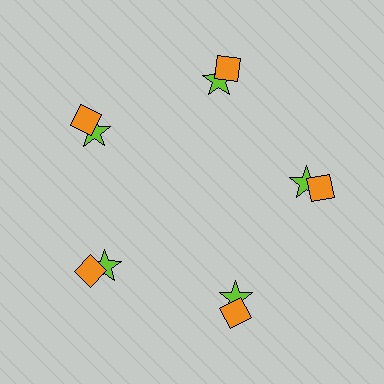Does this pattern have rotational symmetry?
Yes, this pattern has 5-fold rotational symmetry. It looks the same after rotating 72 degrees around the center.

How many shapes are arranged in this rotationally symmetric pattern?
There are 10 shapes, arranged in 5 groups of 2.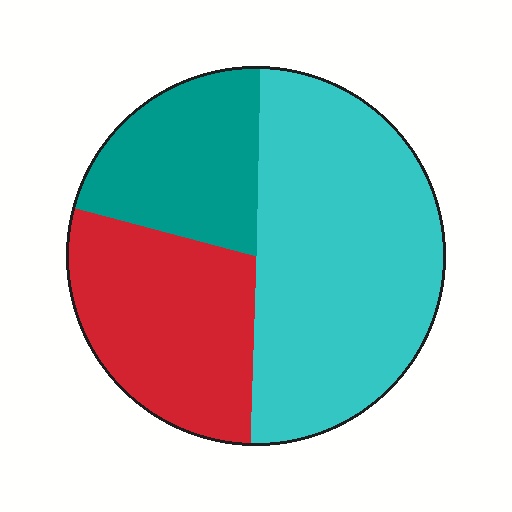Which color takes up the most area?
Cyan, at roughly 50%.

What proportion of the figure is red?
Red takes up between a sixth and a third of the figure.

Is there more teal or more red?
Red.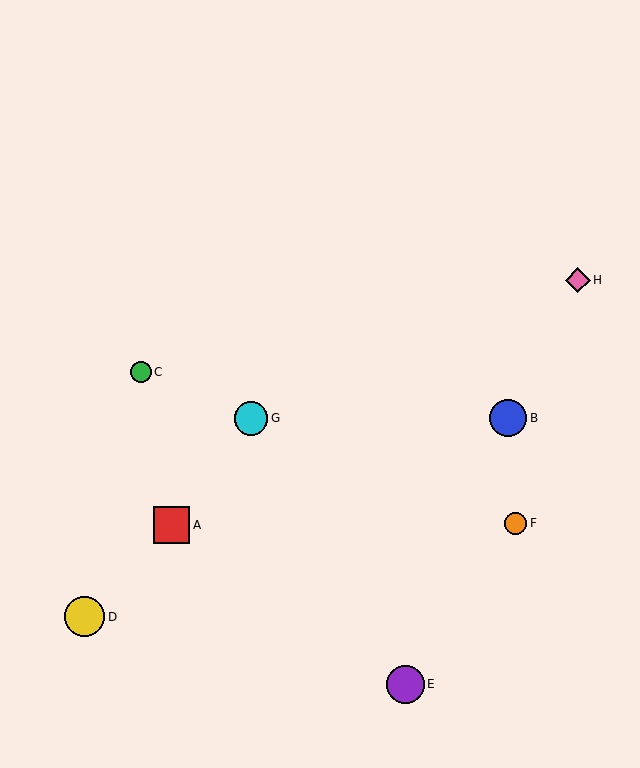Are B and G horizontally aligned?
Yes, both are at y≈418.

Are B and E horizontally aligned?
No, B is at y≈418 and E is at y≈684.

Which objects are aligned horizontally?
Objects B, G are aligned horizontally.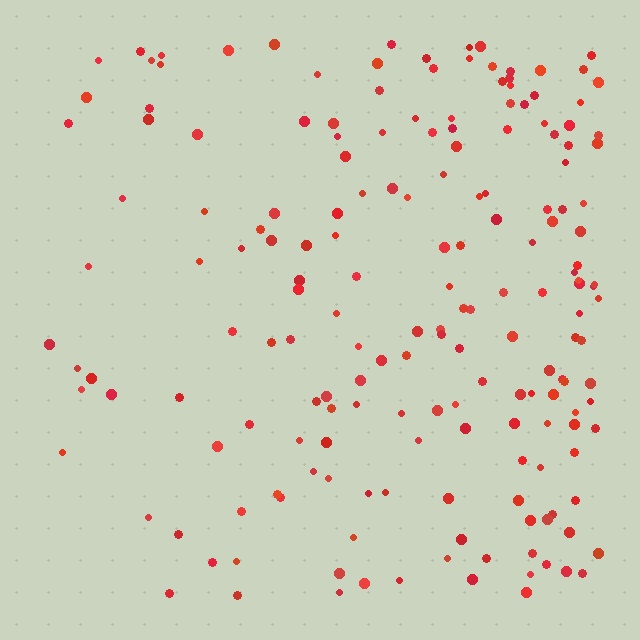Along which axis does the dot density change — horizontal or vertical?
Horizontal.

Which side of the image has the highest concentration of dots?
The right.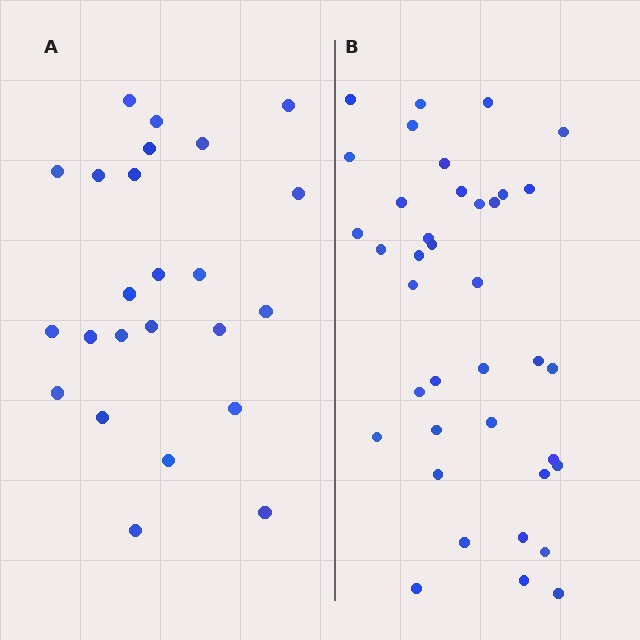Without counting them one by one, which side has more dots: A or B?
Region B (the right region) has more dots.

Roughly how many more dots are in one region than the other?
Region B has approximately 15 more dots than region A.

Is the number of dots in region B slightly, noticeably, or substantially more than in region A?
Region B has substantially more. The ratio is roughly 1.6 to 1.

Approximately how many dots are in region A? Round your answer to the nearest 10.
About 20 dots. (The exact count is 24, which rounds to 20.)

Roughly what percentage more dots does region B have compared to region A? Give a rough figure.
About 60% more.